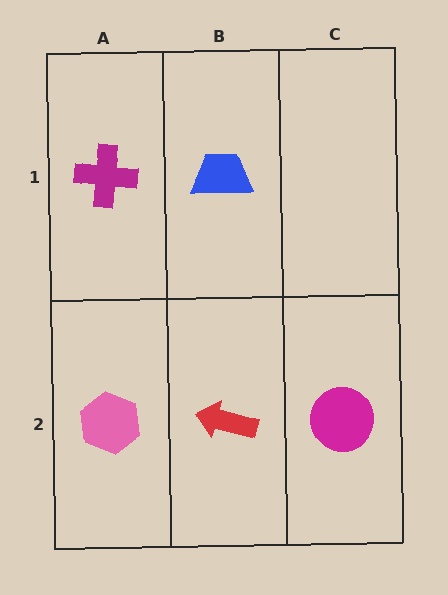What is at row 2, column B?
A red arrow.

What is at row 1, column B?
A blue trapezoid.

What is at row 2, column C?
A magenta circle.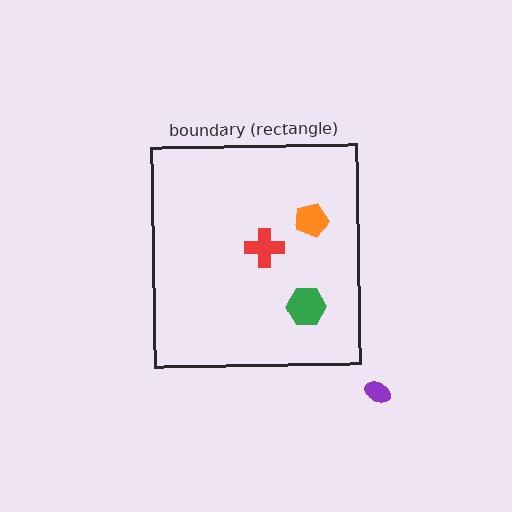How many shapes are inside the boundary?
3 inside, 1 outside.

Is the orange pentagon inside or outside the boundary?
Inside.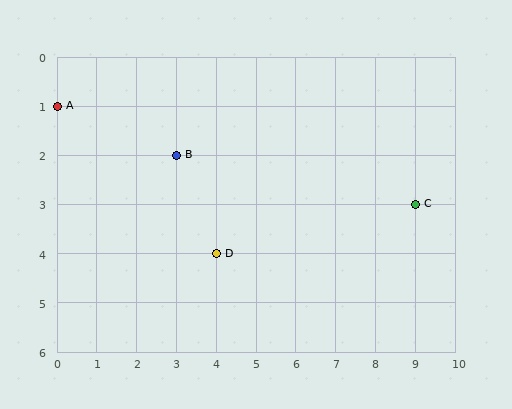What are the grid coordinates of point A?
Point A is at grid coordinates (0, 1).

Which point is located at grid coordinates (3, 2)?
Point B is at (3, 2).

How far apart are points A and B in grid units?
Points A and B are 3 columns and 1 row apart (about 3.2 grid units diagonally).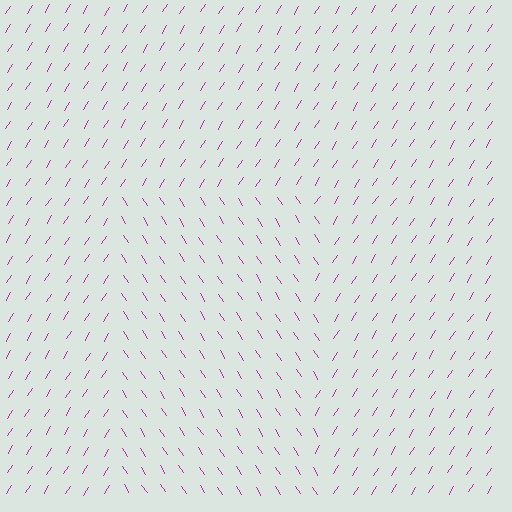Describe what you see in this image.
The image is filled with small magenta line segments. A rectangle region in the image has lines oriented differently from the surrounding lines, creating a visible texture boundary.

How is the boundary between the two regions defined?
The boundary is defined purely by a change in line orientation (approximately 65 degrees difference). All lines are the same color and thickness.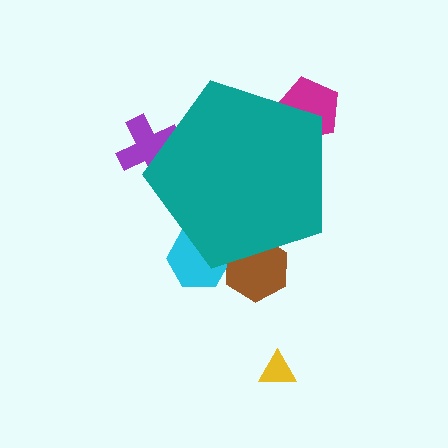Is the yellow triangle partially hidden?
No, the yellow triangle is fully visible.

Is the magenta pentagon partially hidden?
Yes, the magenta pentagon is partially hidden behind the teal pentagon.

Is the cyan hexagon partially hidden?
Yes, the cyan hexagon is partially hidden behind the teal pentagon.